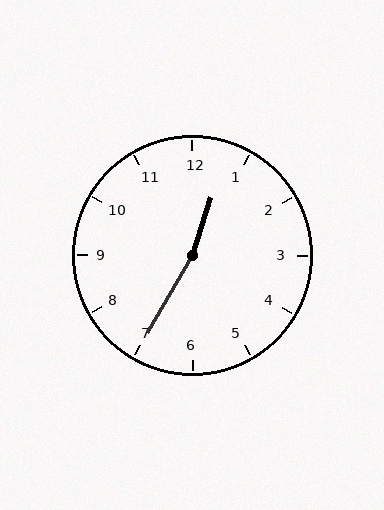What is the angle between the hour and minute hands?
Approximately 168 degrees.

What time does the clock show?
12:35.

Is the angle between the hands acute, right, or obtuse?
It is obtuse.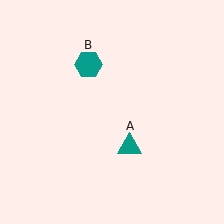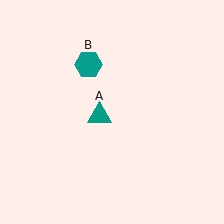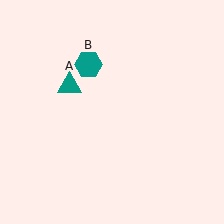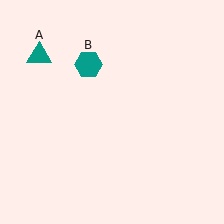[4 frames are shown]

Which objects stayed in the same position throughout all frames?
Teal hexagon (object B) remained stationary.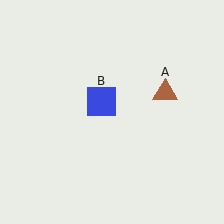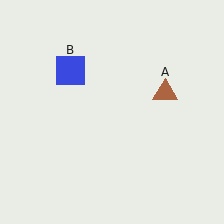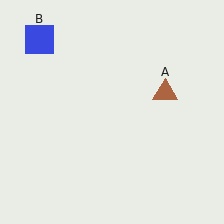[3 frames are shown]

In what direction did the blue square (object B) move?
The blue square (object B) moved up and to the left.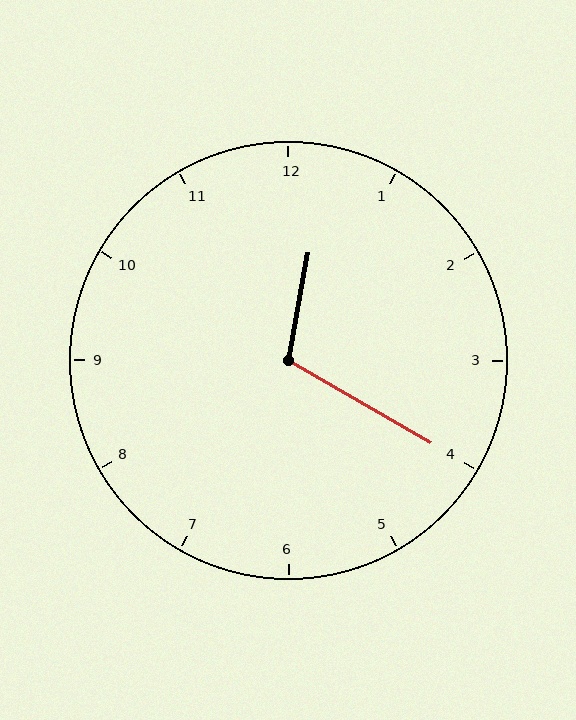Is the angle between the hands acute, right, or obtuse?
It is obtuse.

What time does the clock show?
12:20.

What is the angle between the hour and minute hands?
Approximately 110 degrees.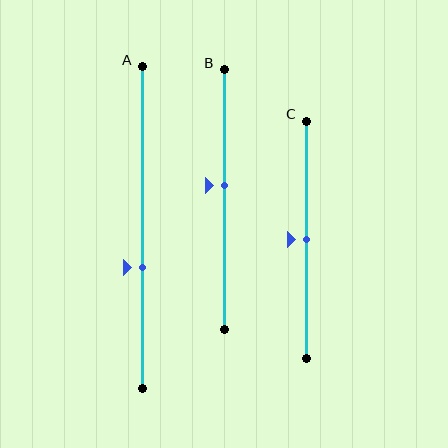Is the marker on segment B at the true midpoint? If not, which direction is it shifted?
No, the marker on segment B is shifted upward by about 5% of the segment length.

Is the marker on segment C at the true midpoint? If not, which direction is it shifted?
Yes, the marker on segment C is at the true midpoint.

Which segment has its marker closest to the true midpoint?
Segment C has its marker closest to the true midpoint.